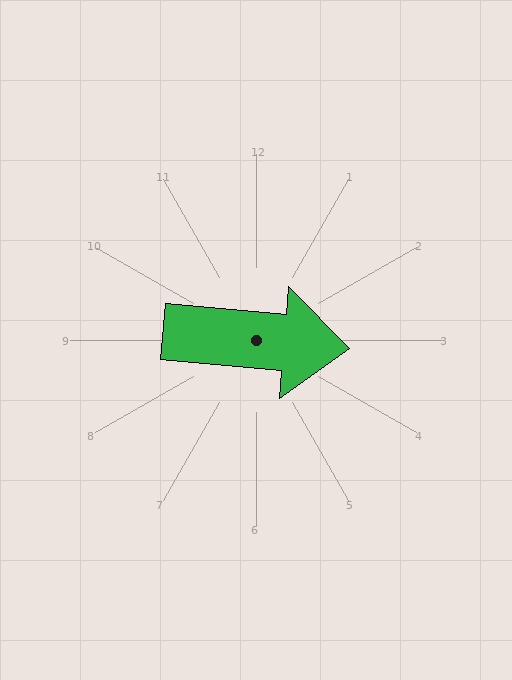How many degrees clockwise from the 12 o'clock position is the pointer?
Approximately 95 degrees.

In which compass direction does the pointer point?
East.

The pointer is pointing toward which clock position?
Roughly 3 o'clock.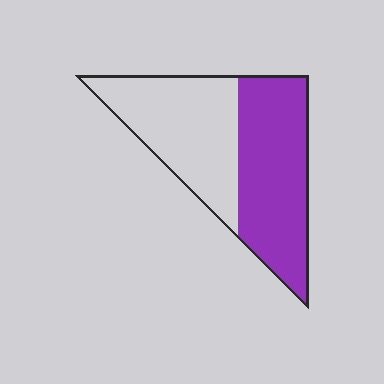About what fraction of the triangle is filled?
About one half (1/2).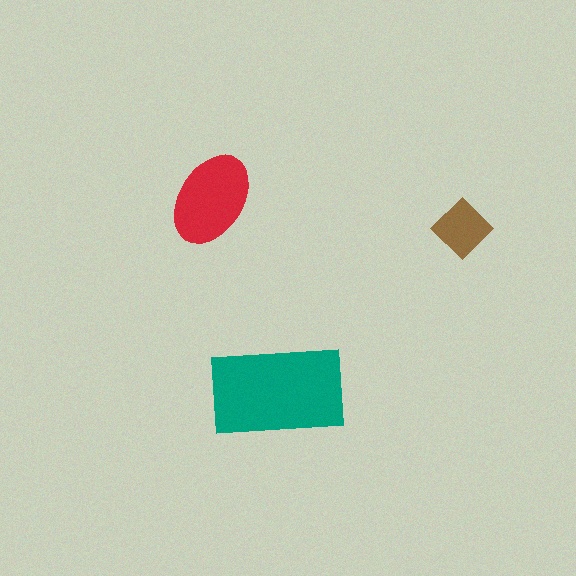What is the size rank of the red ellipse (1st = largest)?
2nd.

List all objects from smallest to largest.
The brown diamond, the red ellipse, the teal rectangle.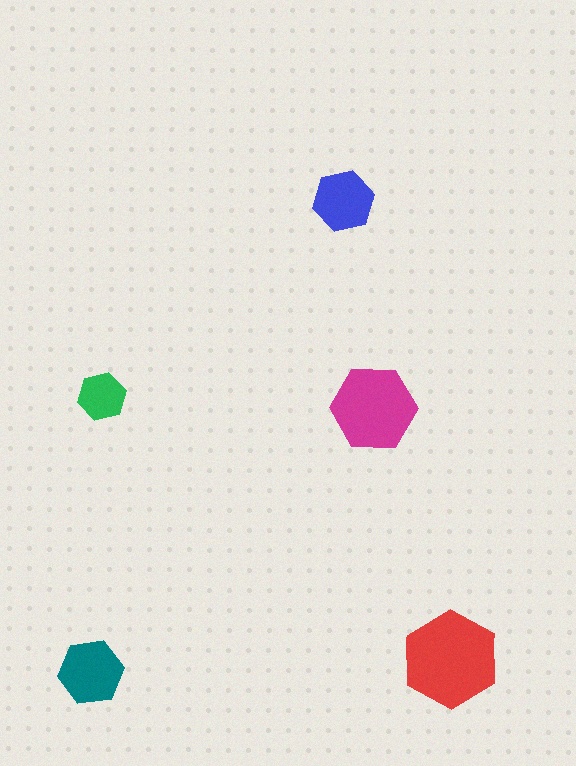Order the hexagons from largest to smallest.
the red one, the magenta one, the teal one, the blue one, the green one.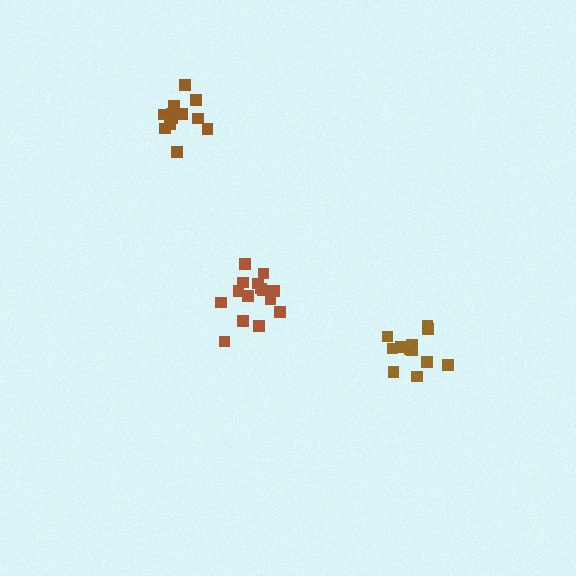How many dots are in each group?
Group 1: 12 dots, Group 2: 15 dots, Group 3: 12 dots (39 total).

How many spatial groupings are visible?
There are 3 spatial groupings.